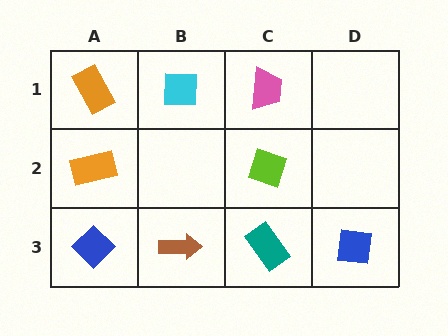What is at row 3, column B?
A brown arrow.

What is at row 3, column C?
A teal rectangle.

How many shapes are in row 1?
3 shapes.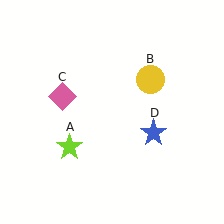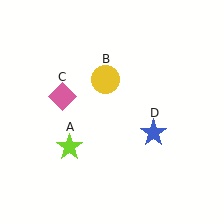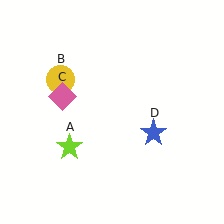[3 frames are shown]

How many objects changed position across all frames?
1 object changed position: yellow circle (object B).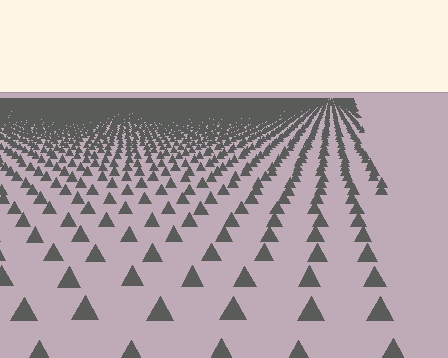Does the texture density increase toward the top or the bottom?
Density increases toward the top.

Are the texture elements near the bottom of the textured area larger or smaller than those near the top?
Larger. Near the bottom, elements are closer to the viewer and appear at a bigger on-screen size.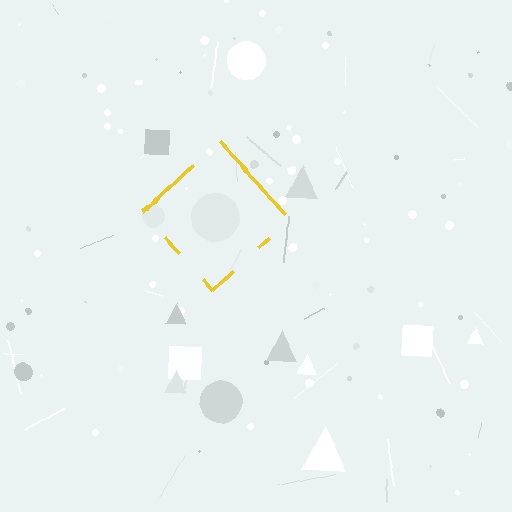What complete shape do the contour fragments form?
The contour fragments form a diamond.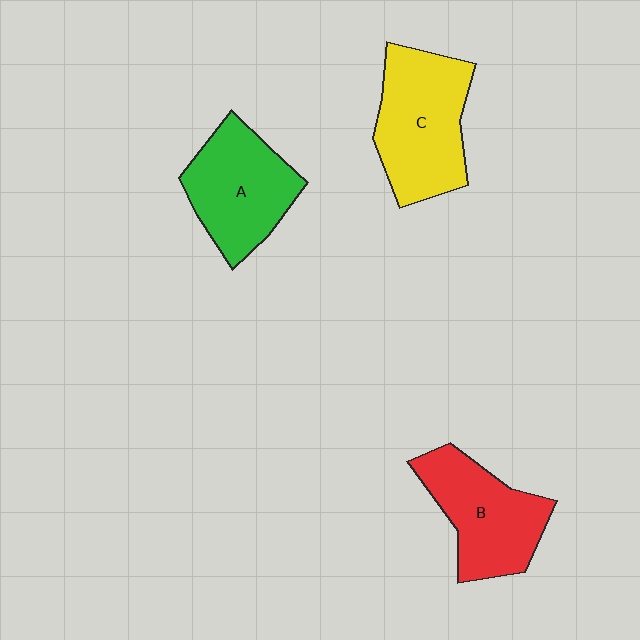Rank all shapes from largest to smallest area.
From largest to smallest: C (yellow), A (green), B (red).